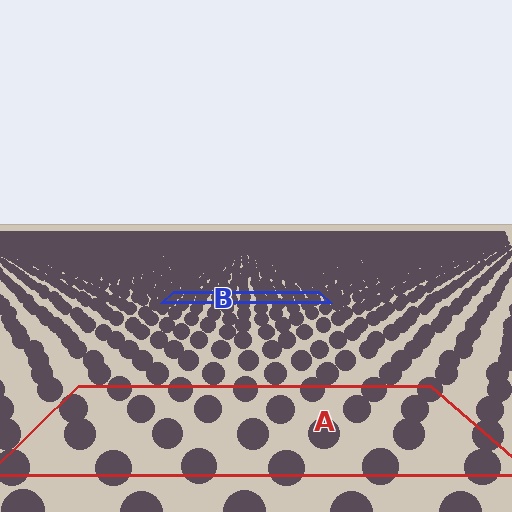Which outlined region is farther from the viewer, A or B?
Region B is farther from the viewer — the texture elements inside it appear smaller and more densely packed.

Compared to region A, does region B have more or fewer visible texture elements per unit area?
Region B has more texture elements per unit area — they are packed more densely because it is farther away.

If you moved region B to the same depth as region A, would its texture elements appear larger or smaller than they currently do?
They would appear larger. At a closer depth, the same texture elements are projected at a bigger on-screen size.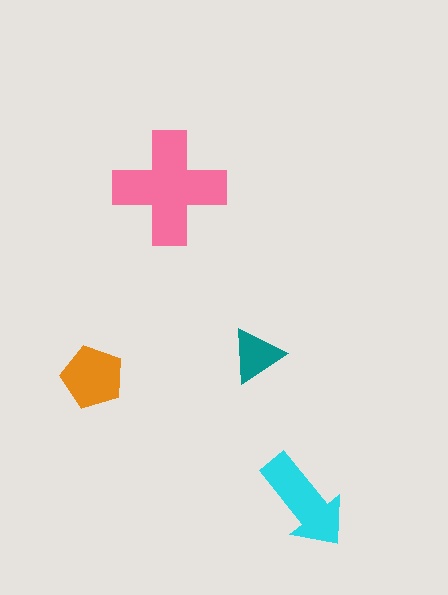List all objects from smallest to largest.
The teal triangle, the orange pentagon, the cyan arrow, the pink cross.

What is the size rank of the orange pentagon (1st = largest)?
3rd.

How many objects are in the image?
There are 4 objects in the image.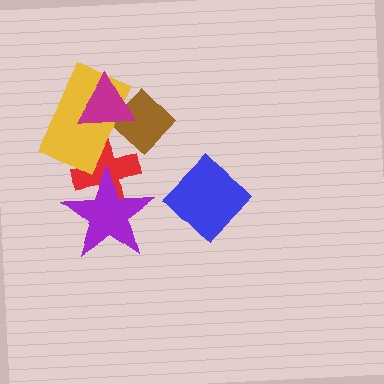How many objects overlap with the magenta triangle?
2 objects overlap with the magenta triangle.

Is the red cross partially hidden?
Yes, it is partially covered by another shape.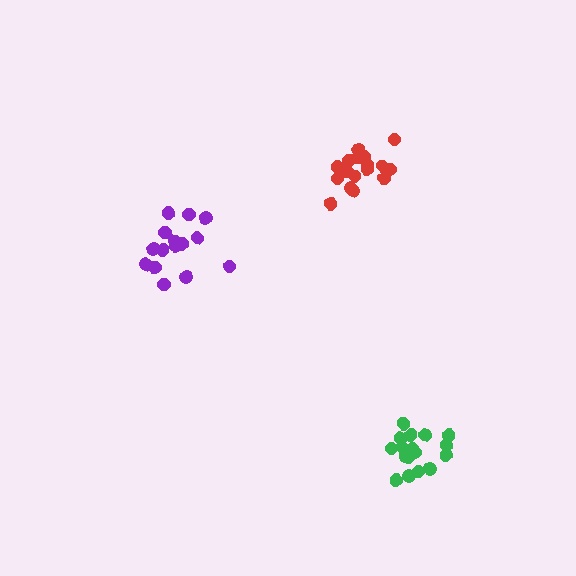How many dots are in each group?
Group 1: 15 dots, Group 2: 17 dots, Group 3: 18 dots (50 total).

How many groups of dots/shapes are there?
There are 3 groups.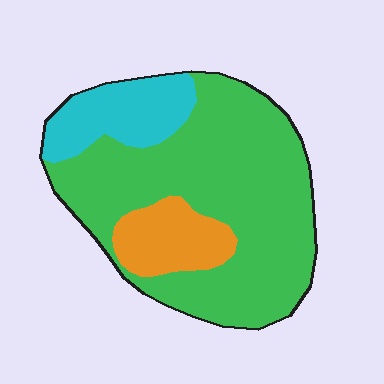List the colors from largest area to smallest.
From largest to smallest: green, cyan, orange.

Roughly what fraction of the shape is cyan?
Cyan covers 17% of the shape.